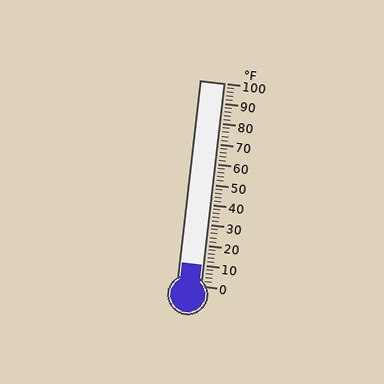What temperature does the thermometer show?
The thermometer shows approximately 10°F.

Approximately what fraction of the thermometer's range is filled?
The thermometer is filled to approximately 10% of its range.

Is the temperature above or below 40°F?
The temperature is below 40°F.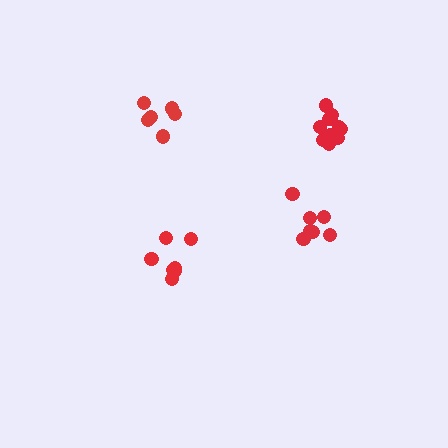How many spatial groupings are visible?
There are 4 spatial groupings.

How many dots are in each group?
Group 1: 7 dots, Group 2: 6 dots, Group 3: 11 dots, Group 4: 7 dots (31 total).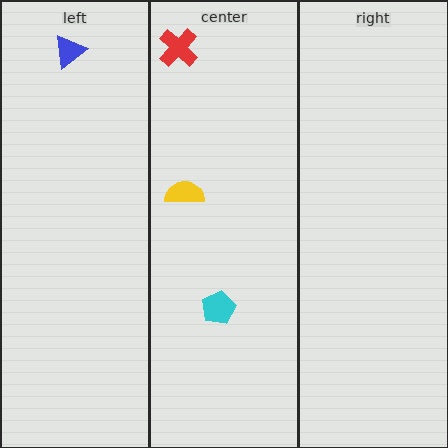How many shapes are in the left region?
1.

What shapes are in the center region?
The cyan pentagon, the red cross, the yellow semicircle.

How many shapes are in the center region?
3.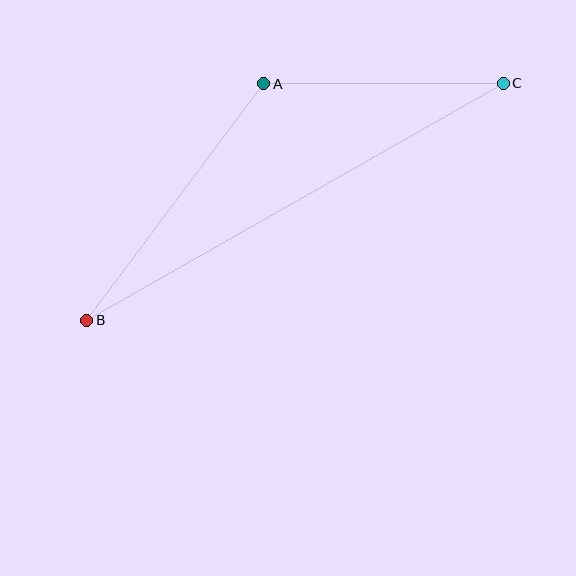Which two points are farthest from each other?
Points B and C are farthest from each other.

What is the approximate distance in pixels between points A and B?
The distance between A and B is approximately 296 pixels.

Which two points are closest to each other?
Points A and C are closest to each other.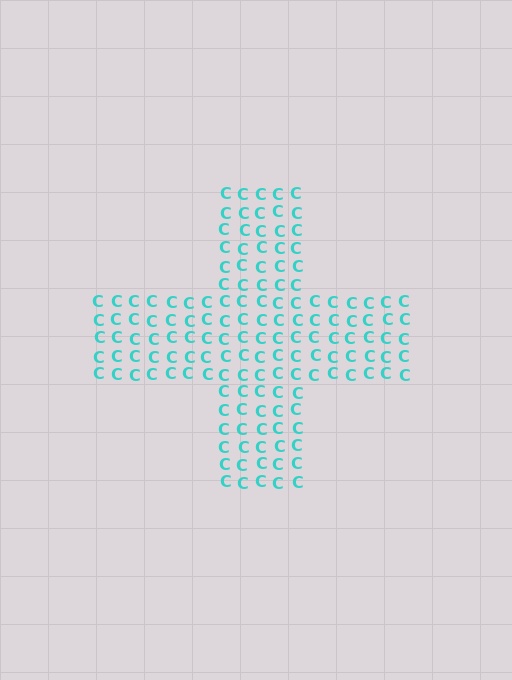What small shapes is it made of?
It is made of small letter C's.